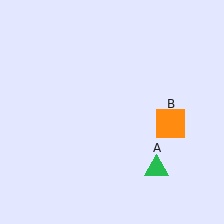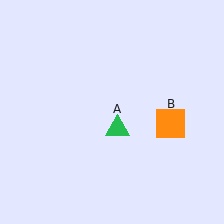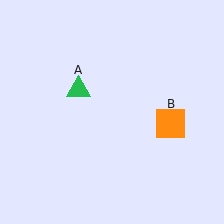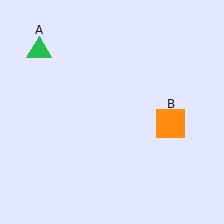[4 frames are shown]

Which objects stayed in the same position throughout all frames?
Orange square (object B) remained stationary.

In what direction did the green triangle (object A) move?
The green triangle (object A) moved up and to the left.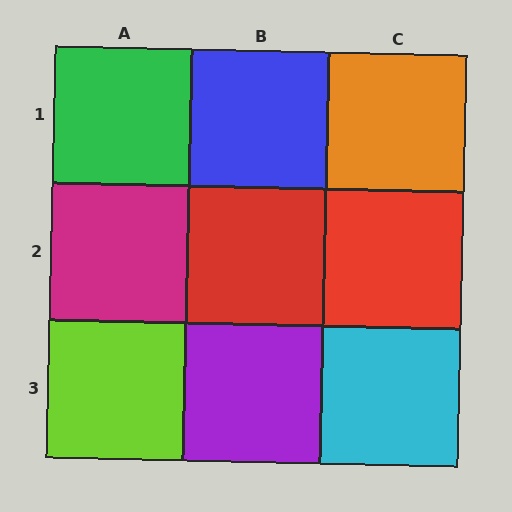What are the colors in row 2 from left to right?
Magenta, red, red.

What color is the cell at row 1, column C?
Orange.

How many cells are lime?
1 cell is lime.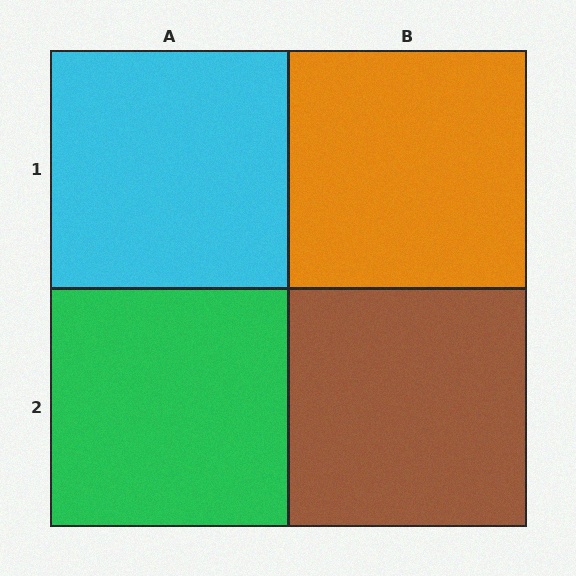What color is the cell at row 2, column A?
Green.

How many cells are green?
1 cell is green.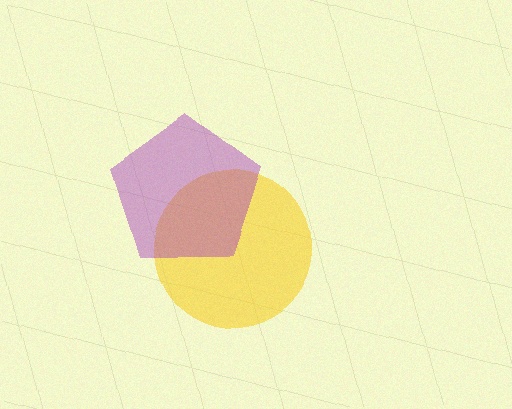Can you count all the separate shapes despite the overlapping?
Yes, there are 2 separate shapes.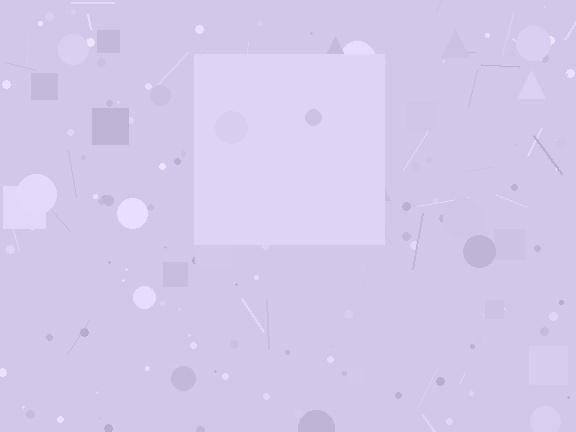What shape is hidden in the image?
A square is hidden in the image.